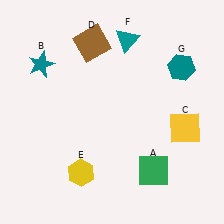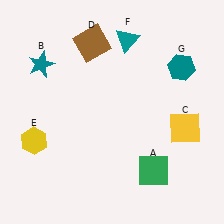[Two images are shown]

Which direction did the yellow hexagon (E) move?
The yellow hexagon (E) moved left.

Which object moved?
The yellow hexagon (E) moved left.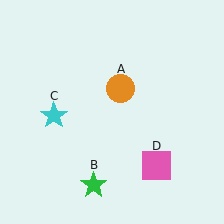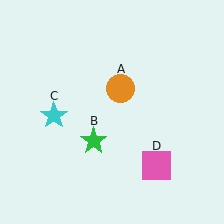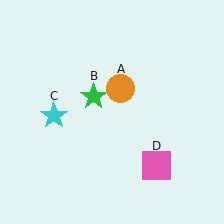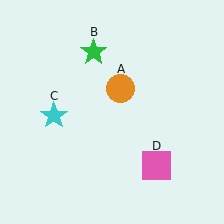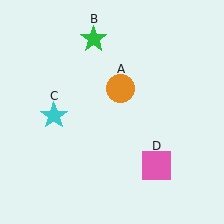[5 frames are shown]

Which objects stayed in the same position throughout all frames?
Orange circle (object A) and cyan star (object C) and pink square (object D) remained stationary.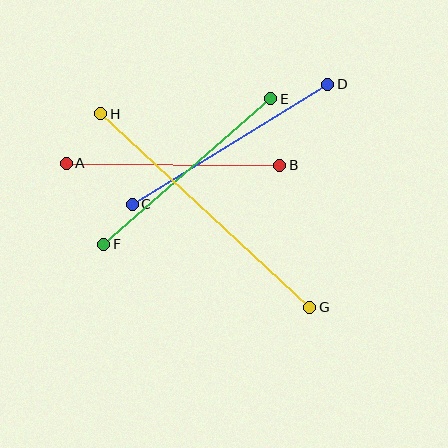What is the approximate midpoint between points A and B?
The midpoint is at approximately (173, 164) pixels.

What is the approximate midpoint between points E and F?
The midpoint is at approximately (187, 172) pixels.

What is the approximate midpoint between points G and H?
The midpoint is at approximately (205, 211) pixels.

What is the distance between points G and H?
The distance is approximately 285 pixels.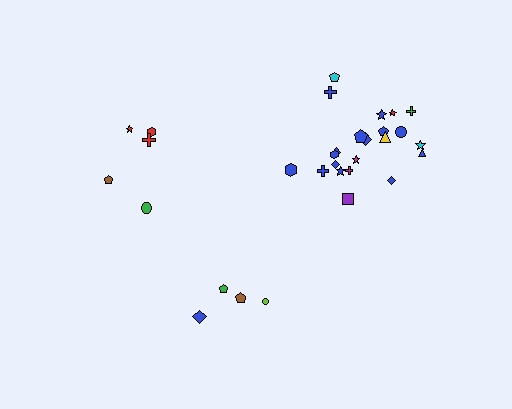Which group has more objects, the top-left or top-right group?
The top-right group.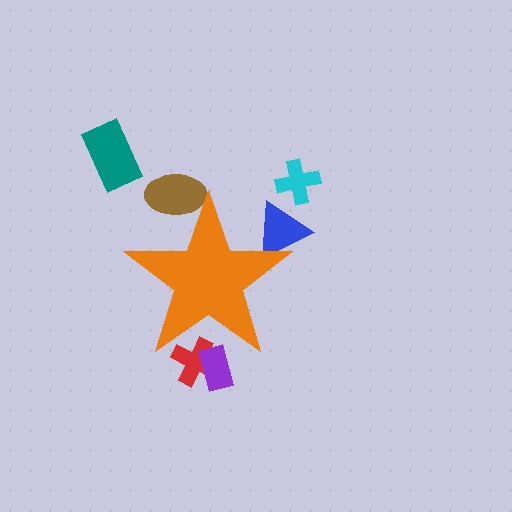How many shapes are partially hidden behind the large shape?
4 shapes are partially hidden.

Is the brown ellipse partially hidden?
Yes, the brown ellipse is partially hidden behind the orange star.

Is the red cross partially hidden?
Yes, the red cross is partially hidden behind the orange star.